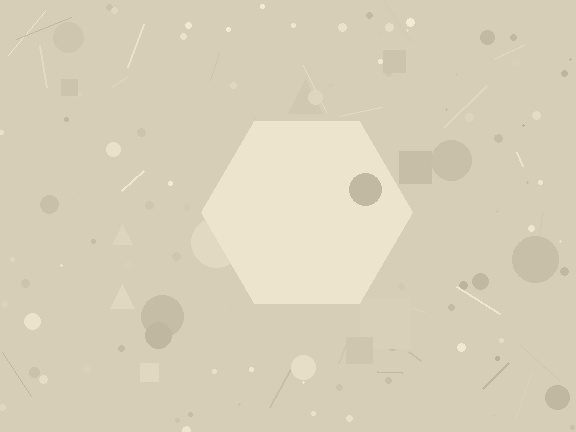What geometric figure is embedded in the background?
A hexagon is embedded in the background.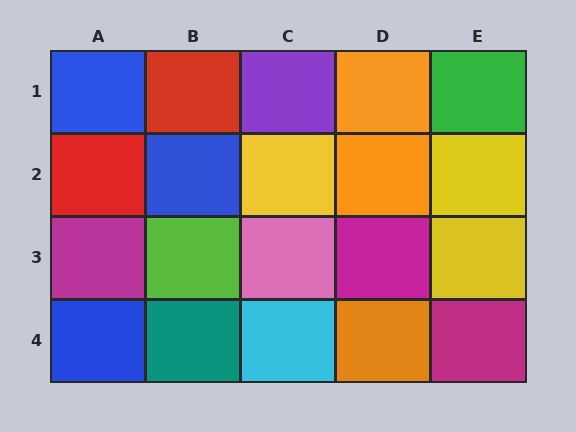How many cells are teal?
1 cell is teal.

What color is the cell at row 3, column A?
Magenta.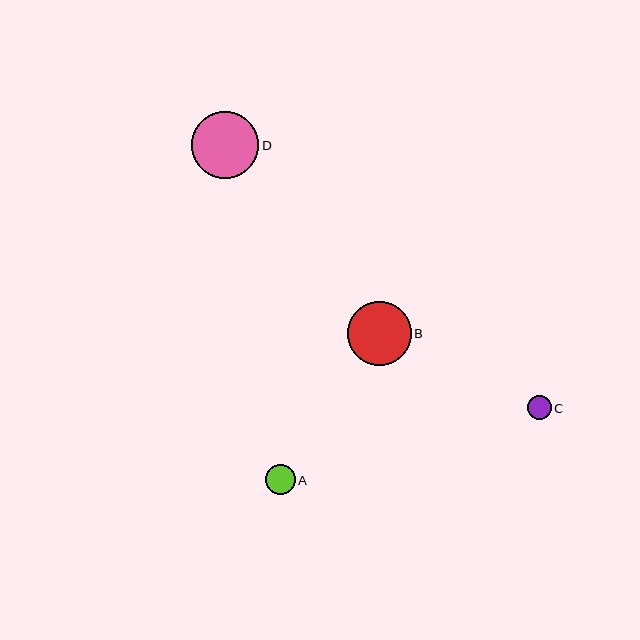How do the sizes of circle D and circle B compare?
Circle D and circle B are approximately the same size.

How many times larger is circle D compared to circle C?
Circle D is approximately 2.8 times the size of circle C.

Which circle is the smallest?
Circle C is the smallest with a size of approximately 23 pixels.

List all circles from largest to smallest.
From largest to smallest: D, B, A, C.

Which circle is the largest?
Circle D is the largest with a size of approximately 67 pixels.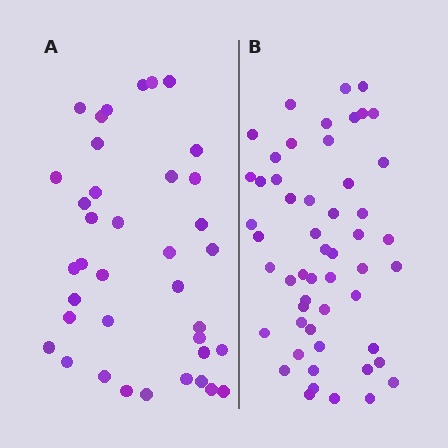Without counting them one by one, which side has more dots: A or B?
Region B (the right region) has more dots.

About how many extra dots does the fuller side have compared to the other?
Region B has approximately 15 more dots than region A.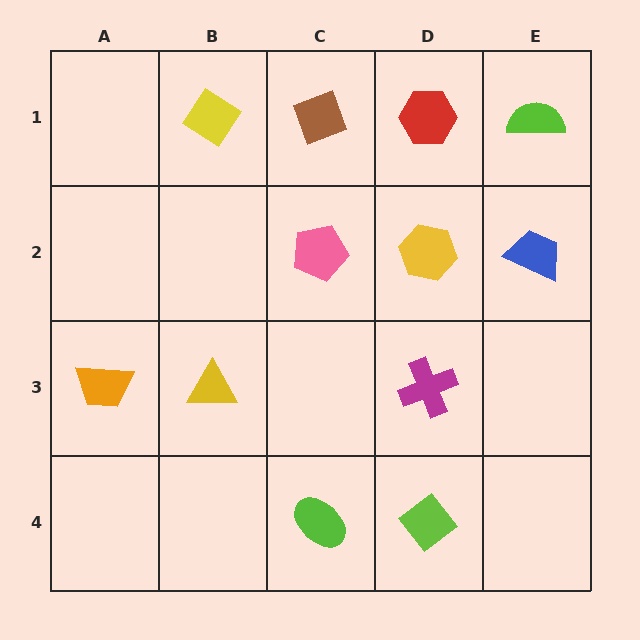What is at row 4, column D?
A lime diamond.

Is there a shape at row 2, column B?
No, that cell is empty.